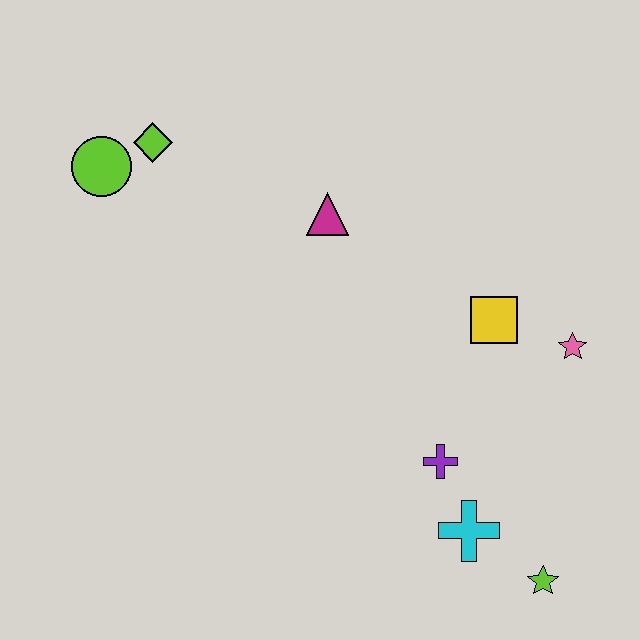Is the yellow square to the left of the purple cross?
No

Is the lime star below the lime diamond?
Yes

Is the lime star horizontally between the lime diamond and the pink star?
Yes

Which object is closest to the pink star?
The yellow square is closest to the pink star.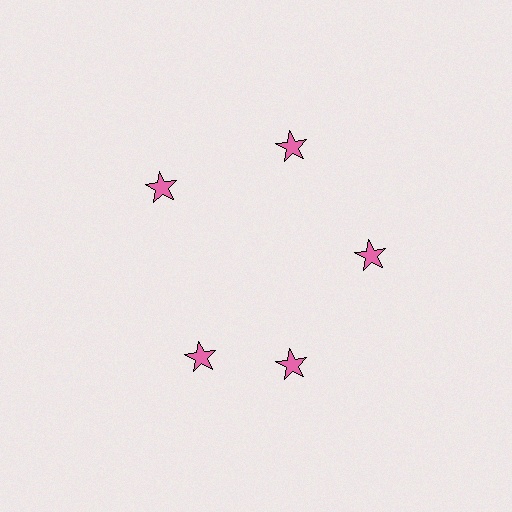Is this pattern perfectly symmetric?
No. The 5 pink stars are arranged in a ring, but one element near the 8 o'clock position is rotated out of alignment along the ring, breaking the 5-fold rotational symmetry.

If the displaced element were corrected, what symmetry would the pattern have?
It would have 5-fold rotational symmetry — the pattern would map onto itself every 72 degrees.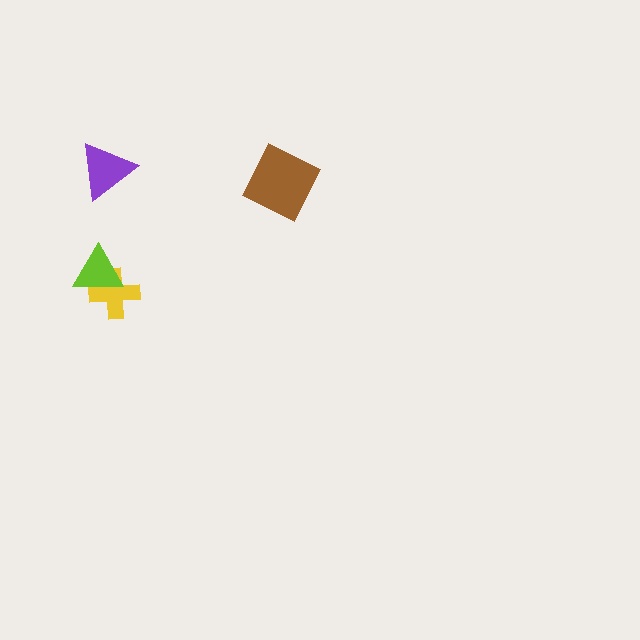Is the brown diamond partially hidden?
No, no other shape covers it.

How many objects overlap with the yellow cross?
1 object overlaps with the yellow cross.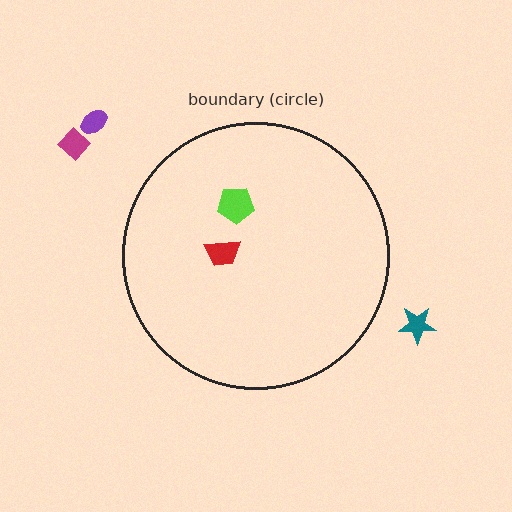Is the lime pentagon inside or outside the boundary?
Inside.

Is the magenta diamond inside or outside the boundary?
Outside.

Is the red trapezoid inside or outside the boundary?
Inside.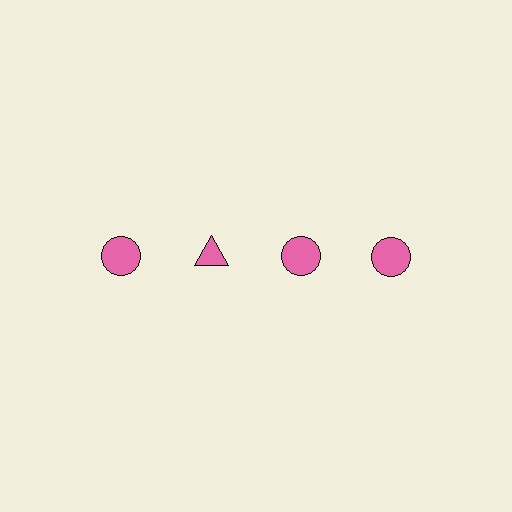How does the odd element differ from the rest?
It has a different shape: triangle instead of circle.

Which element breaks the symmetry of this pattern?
The pink triangle in the top row, second from left column breaks the symmetry. All other shapes are pink circles.